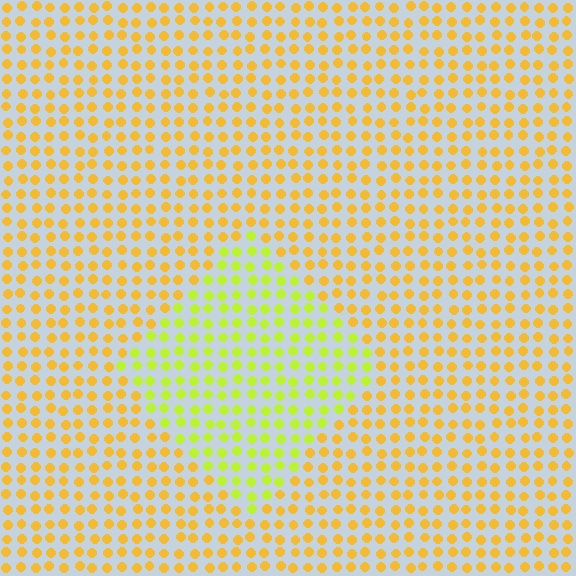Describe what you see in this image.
The image is filled with small yellow elements in a uniform arrangement. A diamond-shaped region is visible where the elements are tinted to a slightly different hue, forming a subtle color boundary.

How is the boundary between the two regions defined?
The boundary is defined purely by a slight shift in hue (about 35 degrees). Spacing, size, and orientation are identical on both sides.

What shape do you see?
I see a diamond.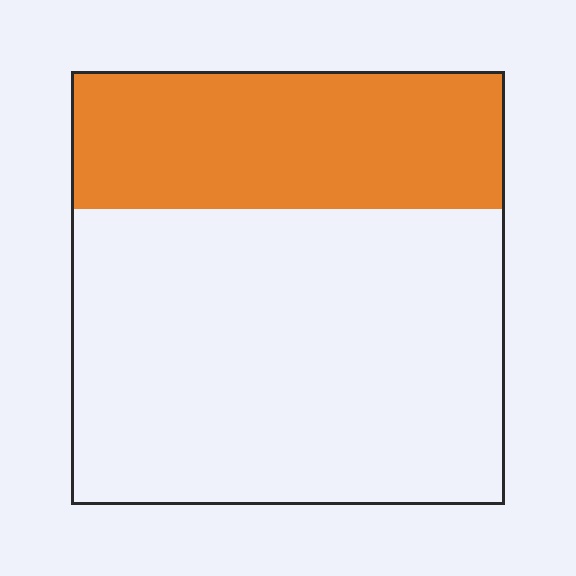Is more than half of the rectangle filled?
No.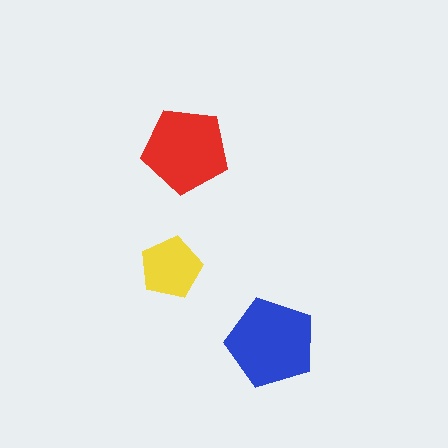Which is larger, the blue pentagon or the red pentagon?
The blue one.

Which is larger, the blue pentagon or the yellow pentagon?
The blue one.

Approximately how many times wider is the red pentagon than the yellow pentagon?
About 1.5 times wider.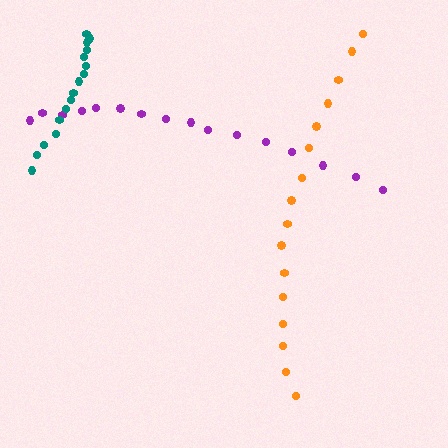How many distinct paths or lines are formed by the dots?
There are 3 distinct paths.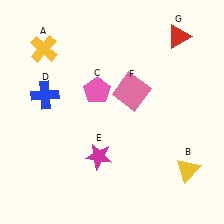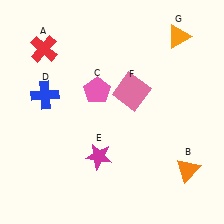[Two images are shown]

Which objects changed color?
A changed from yellow to red. B changed from yellow to orange. G changed from red to orange.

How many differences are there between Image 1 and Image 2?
There are 3 differences between the two images.